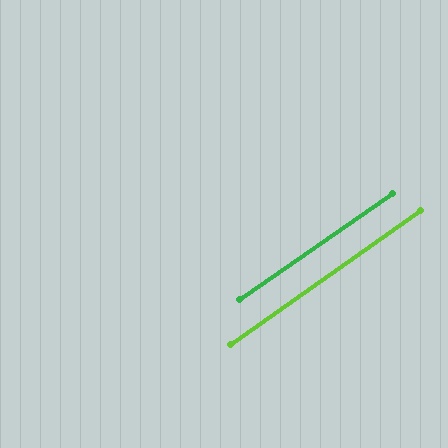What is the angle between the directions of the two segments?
Approximately 0 degrees.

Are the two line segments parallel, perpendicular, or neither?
Parallel — their directions differ by only 0.4°.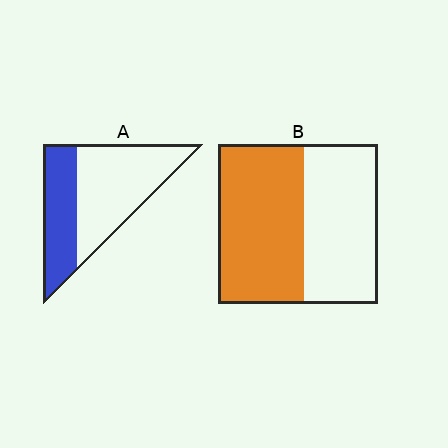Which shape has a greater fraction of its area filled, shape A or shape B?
Shape B.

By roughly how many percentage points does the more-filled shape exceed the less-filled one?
By roughly 15 percentage points (B over A).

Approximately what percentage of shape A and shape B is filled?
A is approximately 40% and B is approximately 55%.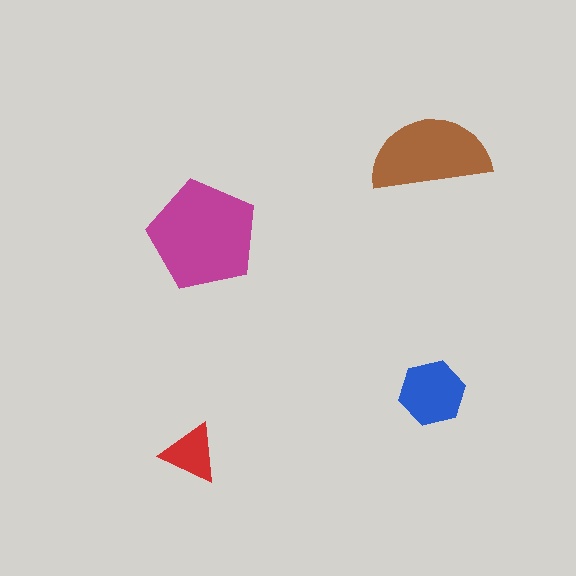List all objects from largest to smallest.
The magenta pentagon, the brown semicircle, the blue hexagon, the red triangle.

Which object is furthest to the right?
The blue hexagon is rightmost.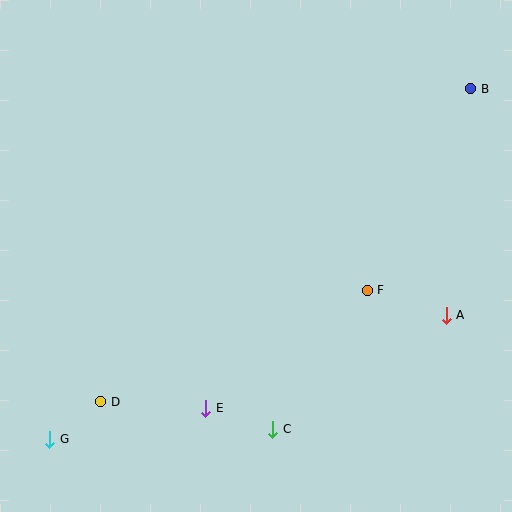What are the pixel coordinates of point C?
Point C is at (273, 429).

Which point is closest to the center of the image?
Point F at (367, 290) is closest to the center.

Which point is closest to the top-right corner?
Point B is closest to the top-right corner.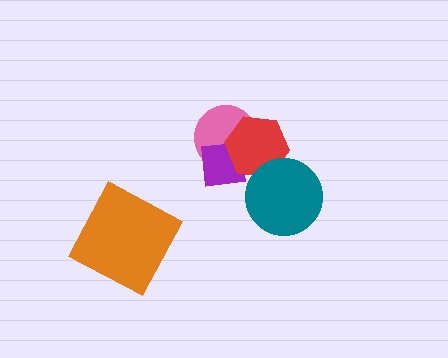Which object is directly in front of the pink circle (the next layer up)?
The purple square is directly in front of the pink circle.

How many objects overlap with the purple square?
2 objects overlap with the purple square.